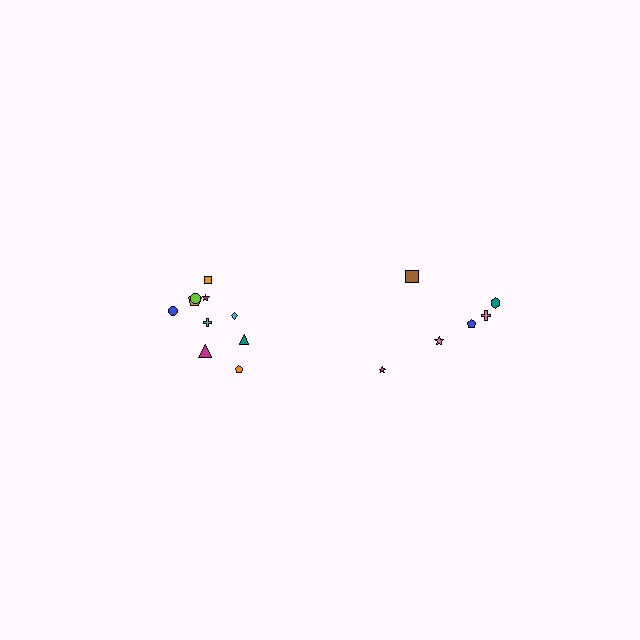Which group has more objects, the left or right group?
The left group.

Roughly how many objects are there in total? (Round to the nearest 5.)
Roughly 15 objects in total.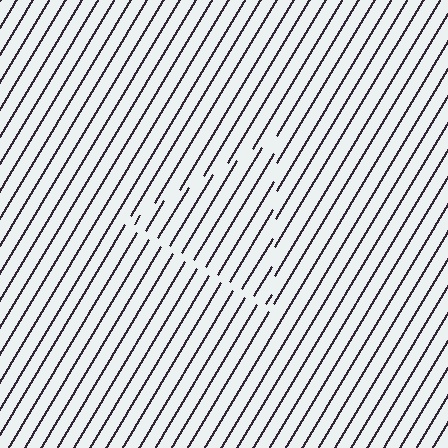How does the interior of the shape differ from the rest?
The interior of the shape contains the same grating, shifted by half a period — the contour is defined by the phase discontinuity where line-ends from the inner and outer gratings abut.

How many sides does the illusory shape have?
3 sides — the line-ends trace a triangle.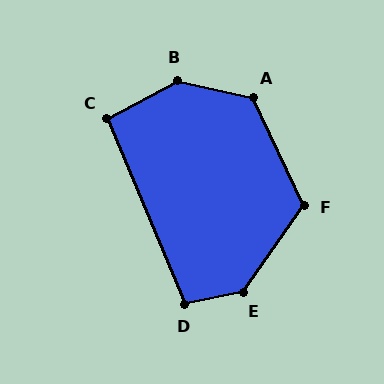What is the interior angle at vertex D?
Approximately 101 degrees (obtuse).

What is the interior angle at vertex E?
Approximately 136 degrees (obtuse).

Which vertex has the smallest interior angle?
C, at approximately 96 degrees.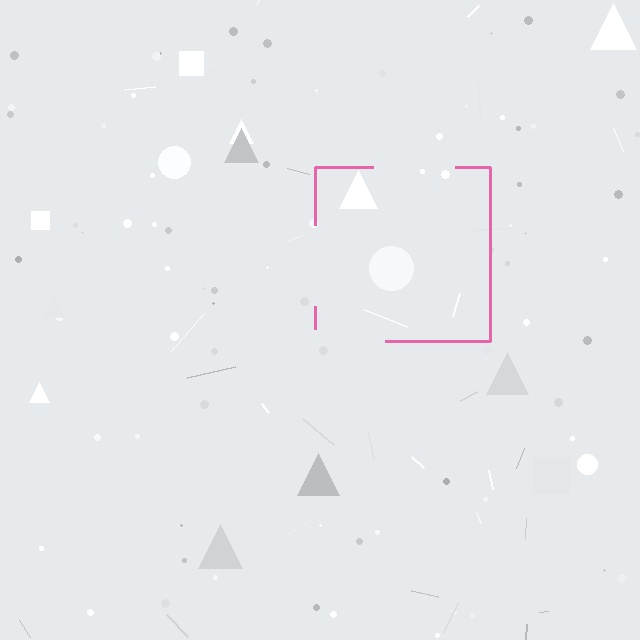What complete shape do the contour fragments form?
The contour fragments form a square.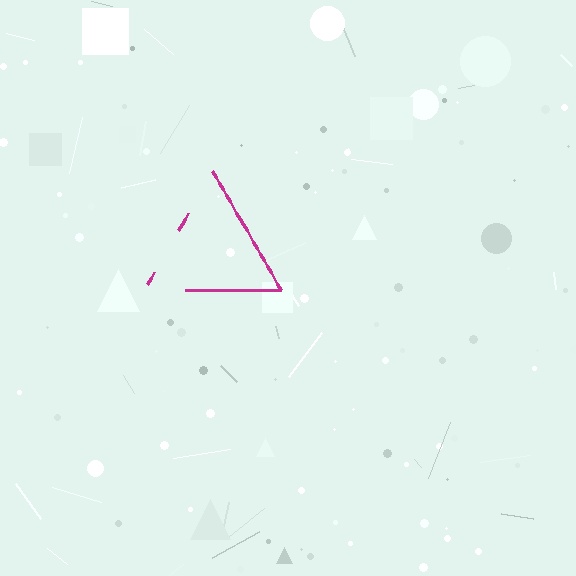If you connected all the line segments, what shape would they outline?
They would outline a triangle.